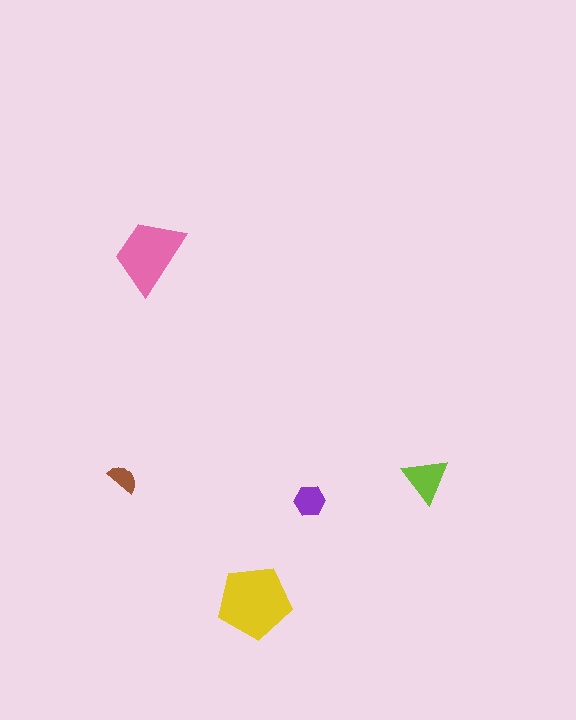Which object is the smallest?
The brown semicircle.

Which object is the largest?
The yellow pentagon.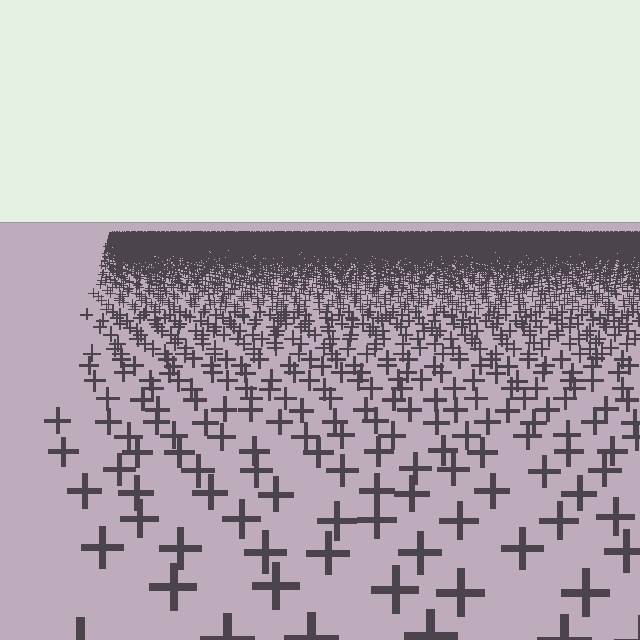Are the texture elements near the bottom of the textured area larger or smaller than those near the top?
Larger. Near the bottom, elements are closer to the viewer and appear at a bigger on-screen size.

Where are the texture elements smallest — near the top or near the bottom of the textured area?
Near the top.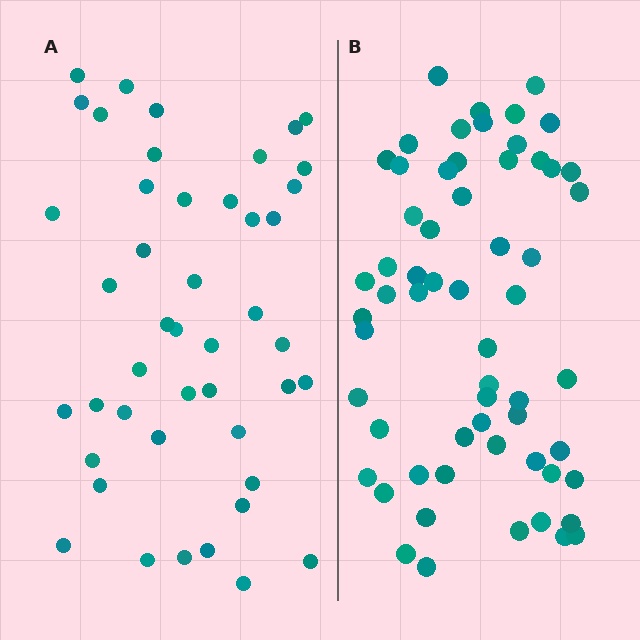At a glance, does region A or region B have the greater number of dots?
Region B (the right region) has more dots.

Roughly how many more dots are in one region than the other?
Region B has approximately 15 more dots than region A.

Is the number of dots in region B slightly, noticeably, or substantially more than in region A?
Region B has noticeably more, but not dramatically so. The ratio is roughly 1.3 to 1.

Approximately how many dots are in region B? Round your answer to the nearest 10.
About 60 dots.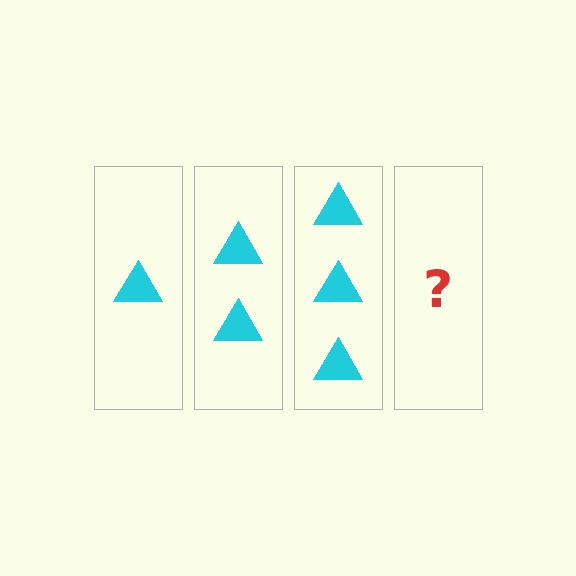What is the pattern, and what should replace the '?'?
The pattern is that each step adds one more triangle. The '?' should be 4 triangles.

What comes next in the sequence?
The next element should be 4 triangles.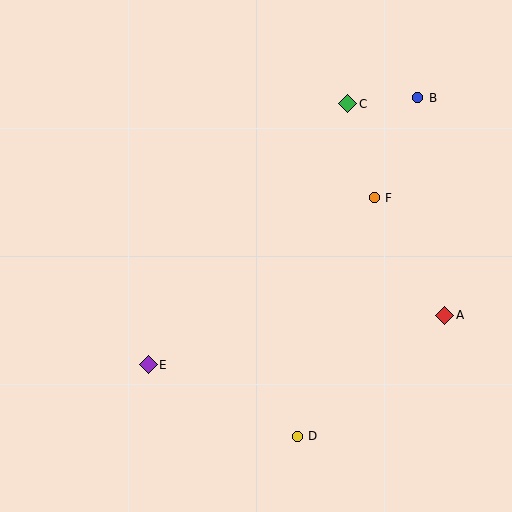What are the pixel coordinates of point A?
Point A is at (445, 315).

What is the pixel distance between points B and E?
The distance between B and E is 379 pixels.